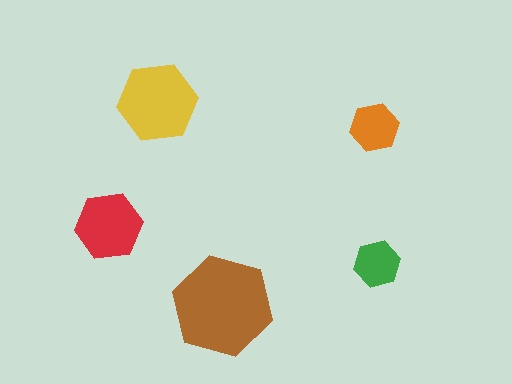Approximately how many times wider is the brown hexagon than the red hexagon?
About 1.5 times wider.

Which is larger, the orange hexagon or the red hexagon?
The red one.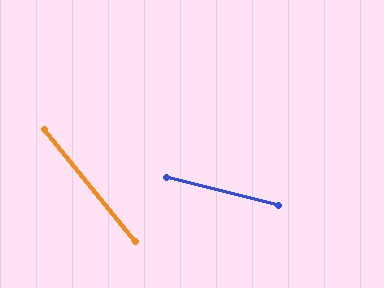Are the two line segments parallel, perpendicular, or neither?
Neither parallel nor perpendicular — they differ by about 37°.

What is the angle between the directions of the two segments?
Approximately 37 degrees.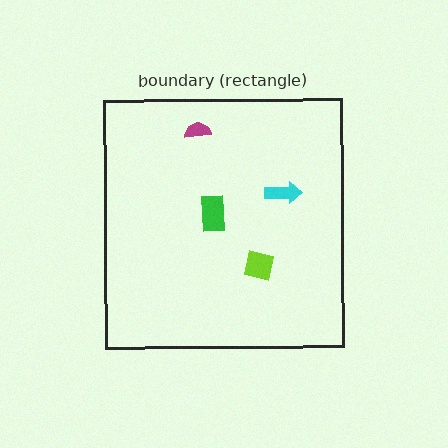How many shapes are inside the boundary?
4 inside, 0 outside.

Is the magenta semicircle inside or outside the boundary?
Inside.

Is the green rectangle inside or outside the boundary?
Inside.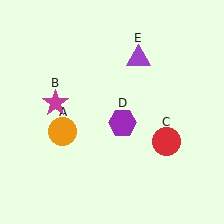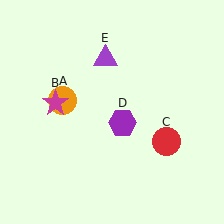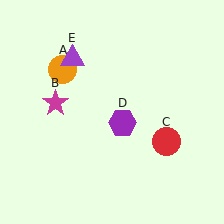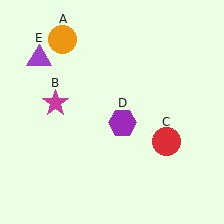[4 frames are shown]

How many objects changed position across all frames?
2 objects changed position: orange circle (object A), purple triangle (object E).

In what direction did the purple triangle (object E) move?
The purple triangle (object E) moved left.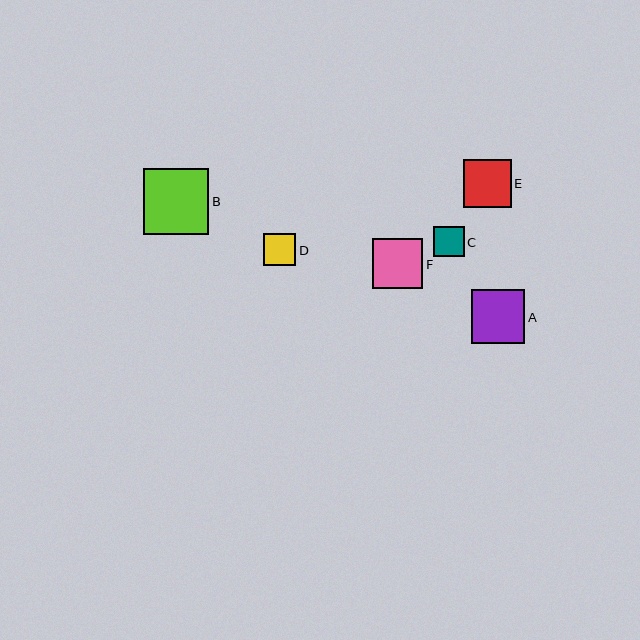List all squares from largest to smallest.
From largest to smallest: B, A, F, E, D, C.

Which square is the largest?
Square B is the largest with a size of approximately 65 pixels.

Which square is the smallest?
Square C is the smallest with a size of approximately 30 pixels.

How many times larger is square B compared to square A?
Square B is approximately 1.2 times the size of square A.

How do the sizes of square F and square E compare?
Square F and square E are approximately the same size.